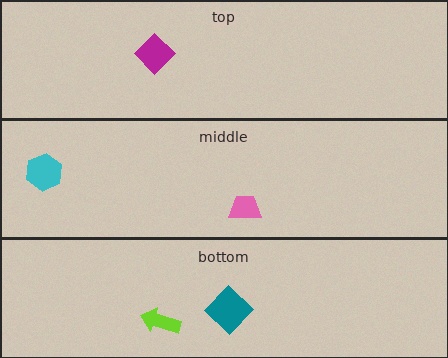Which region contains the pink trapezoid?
The middle region.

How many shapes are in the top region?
1.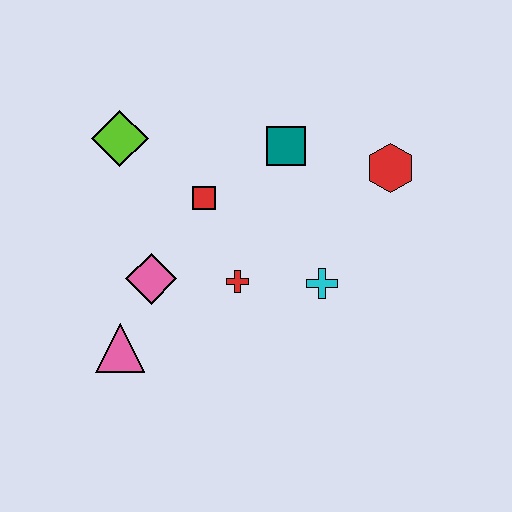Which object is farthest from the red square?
The red hexagon is farthest from the red square.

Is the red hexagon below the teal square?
Yes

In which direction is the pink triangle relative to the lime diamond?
The pink triangle is below the lime diamond.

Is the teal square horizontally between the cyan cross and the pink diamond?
Yes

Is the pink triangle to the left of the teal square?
Yes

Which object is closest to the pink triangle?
The pink diamond is closest to the pink triangle.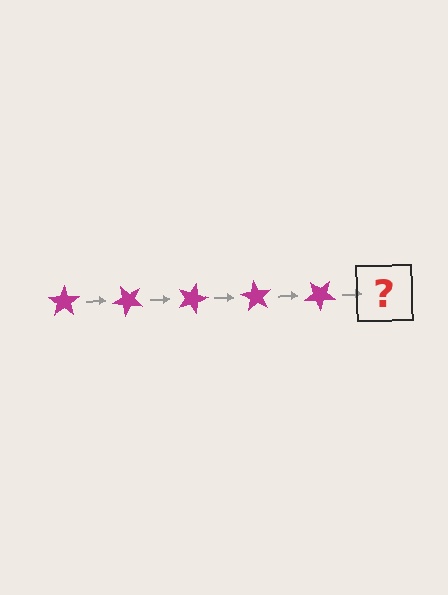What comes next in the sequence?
The next element should be a magenta star rotated 225 degrees.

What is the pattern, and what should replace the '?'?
The pattern is that the star rotates 45 degrees each step. The '?' should be a magenta star rotated 225 degrees.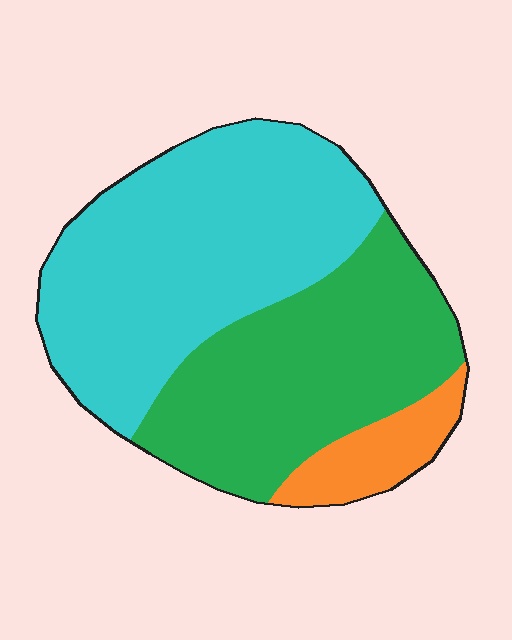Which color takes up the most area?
Cyan, at roughly 50%.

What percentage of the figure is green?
Green takes up between a quarter and a half of the figure.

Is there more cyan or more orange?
Cyan.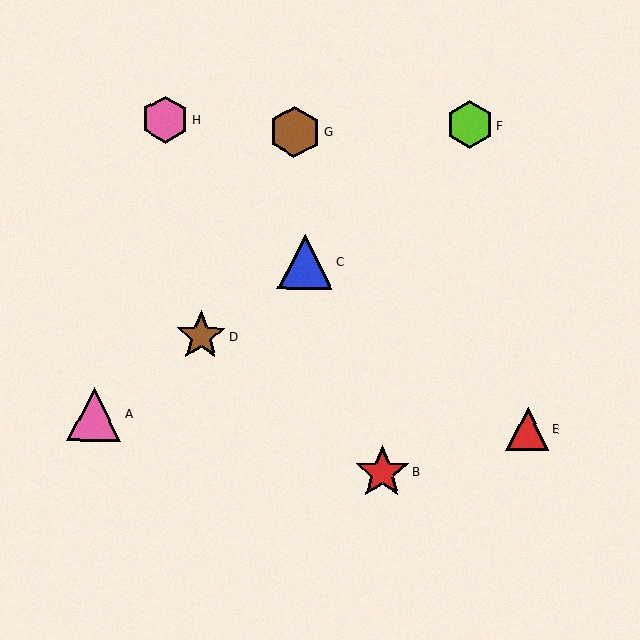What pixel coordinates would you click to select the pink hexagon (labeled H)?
Click at (165, 119) to select the pink hexagon H.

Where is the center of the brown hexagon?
The center of the brown hexagon is at (294, 132).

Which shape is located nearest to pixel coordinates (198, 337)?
The brown star (labeled D) at (201, 336) is nearest to that location.